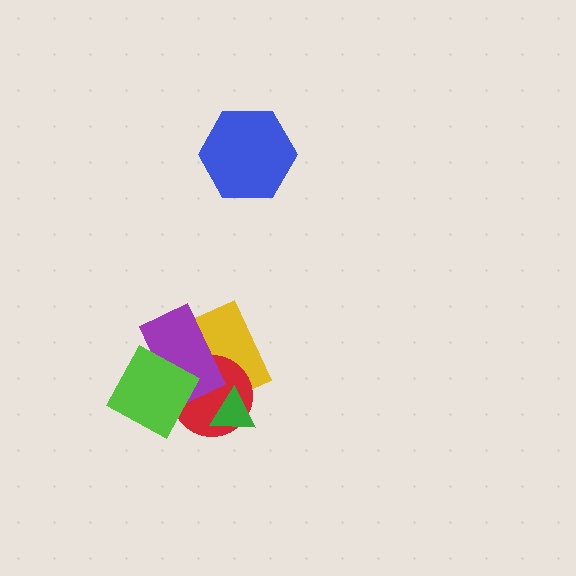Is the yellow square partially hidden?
Yes, it is partially covered by another shape.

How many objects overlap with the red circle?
4 objects overlap with the red circle.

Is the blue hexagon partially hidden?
No, no other shape covers it.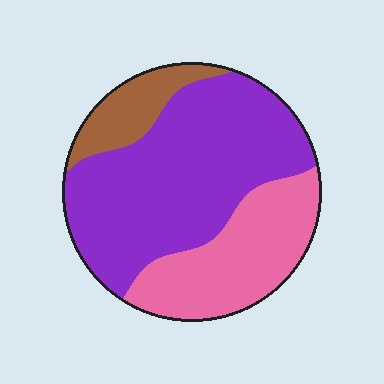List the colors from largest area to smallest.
From largest to smallest: purple, pink, brown.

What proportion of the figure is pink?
Pink covers about 30% of the figure.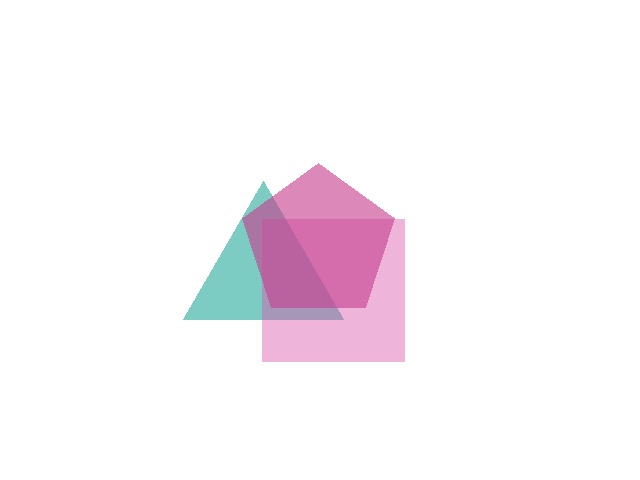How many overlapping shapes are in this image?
There are 3 overlapping shapes in the image.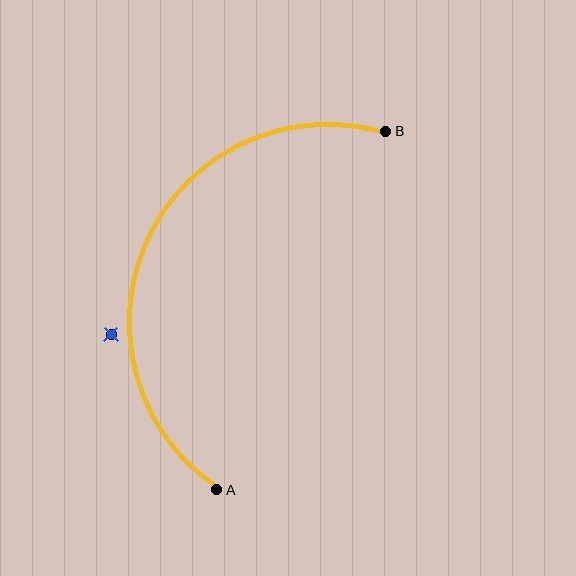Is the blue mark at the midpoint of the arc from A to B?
No — the blue mark does not lie on the arc at all. It sits slightly outside the curve.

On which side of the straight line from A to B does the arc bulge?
The arc bulges to the left of the straight line connecting A and B.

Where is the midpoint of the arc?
The arc midpoint is the point on the curve farthest from the straight line joining A and B. It sits to the left of that line.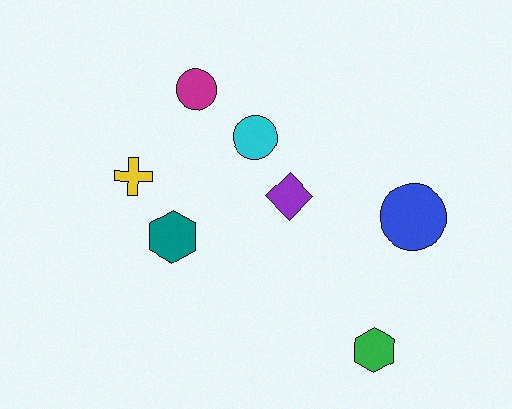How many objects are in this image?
There are 7 objects.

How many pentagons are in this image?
There are no pentagons.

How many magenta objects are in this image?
There is 1 magenta object.